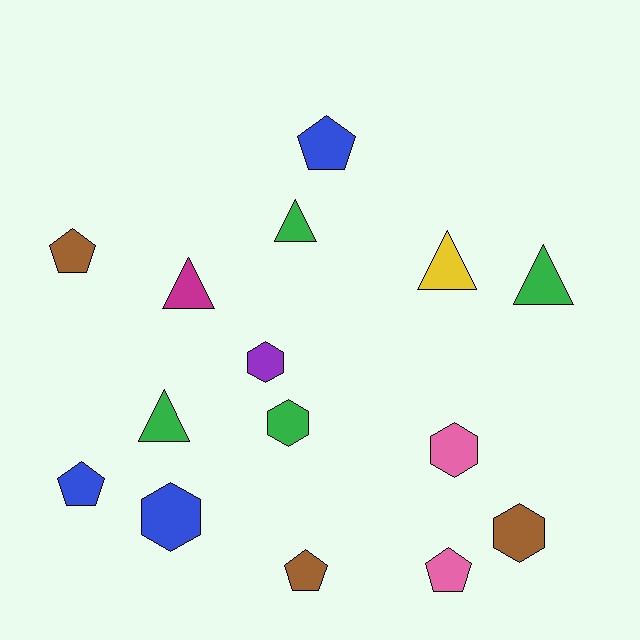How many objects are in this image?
There are 15 objects.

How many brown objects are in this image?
There are 3 brown objects.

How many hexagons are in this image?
There are 5 hexagons.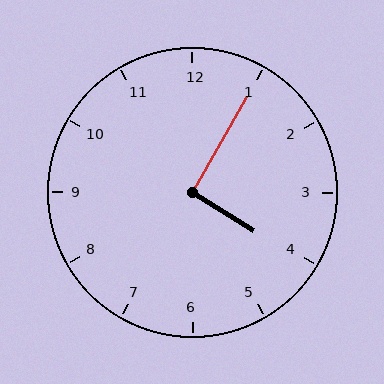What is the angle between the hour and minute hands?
Approximately 92 degrees.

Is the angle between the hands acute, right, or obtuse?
It is right.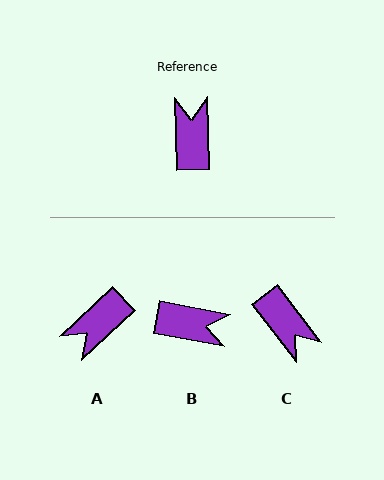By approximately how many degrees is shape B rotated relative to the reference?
Approximately 102 degrees clockwise.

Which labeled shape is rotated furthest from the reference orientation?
C, about 144 degrees away.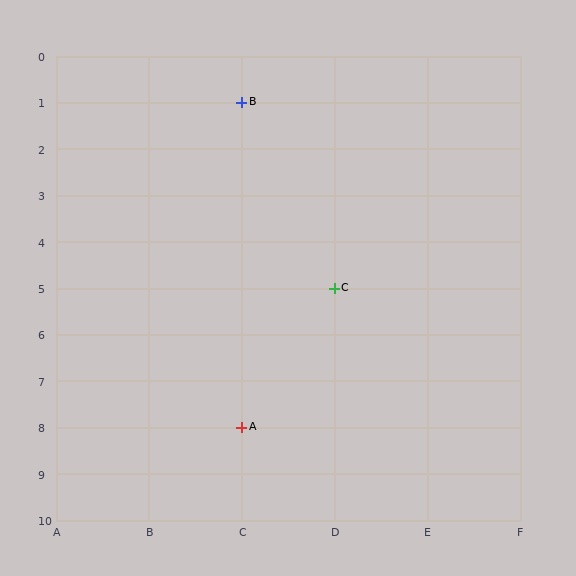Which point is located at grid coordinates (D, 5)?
Point C is at (D, 5).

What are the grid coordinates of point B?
Point B is at grid coordinates (C, 1).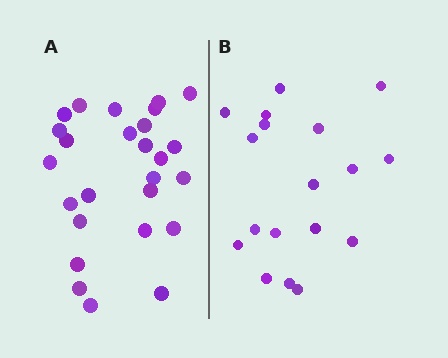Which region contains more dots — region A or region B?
Region A (the left region) has more dots.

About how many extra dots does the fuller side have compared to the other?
Region A has roughly 8 or so more dots than region B.